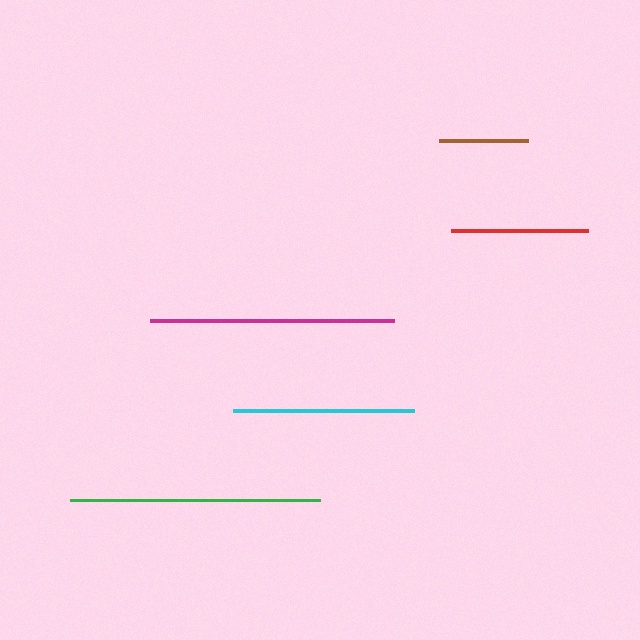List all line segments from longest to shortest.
From longest to shortest: green, magenta, cyan, red, brown.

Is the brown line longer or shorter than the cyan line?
The cyan line is longer than the brown line.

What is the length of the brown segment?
The brown segment is approximately 88 pixels long.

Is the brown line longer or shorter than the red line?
The red line is longer than the brown line.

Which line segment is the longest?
The green line is the longest at approximately 250 pixels.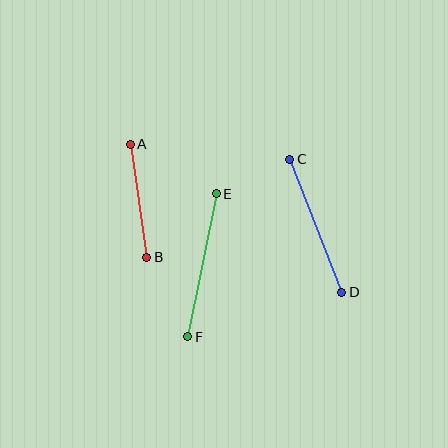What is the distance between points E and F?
The distance is approximately 146 pixels.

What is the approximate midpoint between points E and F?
The midpoint is at approximately (202, 265) pixels.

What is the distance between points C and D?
The distance is approximately 143 pixels.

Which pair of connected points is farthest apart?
Points E and F are farthest apart.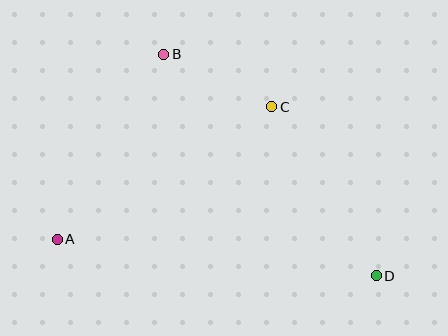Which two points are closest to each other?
Points B and C are closest to each other.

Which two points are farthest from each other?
Points A and D are farthest from each other.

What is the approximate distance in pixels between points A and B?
The distance between A and B is approximately 214 pixels.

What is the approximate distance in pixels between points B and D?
The distance between B and D is approximately 307 pixels.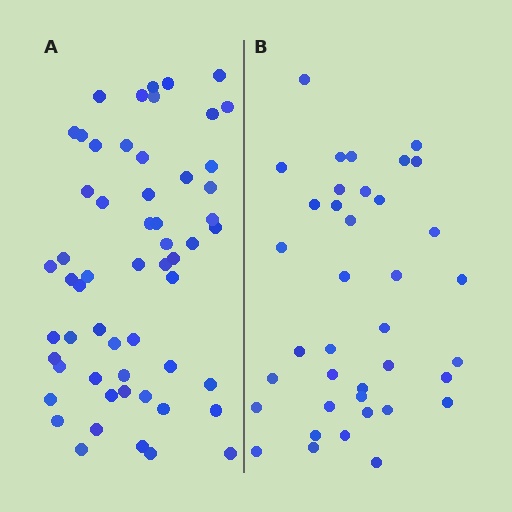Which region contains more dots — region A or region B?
Region A (the left region) has more dots.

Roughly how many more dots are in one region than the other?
Region A has approximately 20 more dots than region B.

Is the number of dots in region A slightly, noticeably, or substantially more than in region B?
Region A has substantially more. The ratio is roughly 1.5 to 1.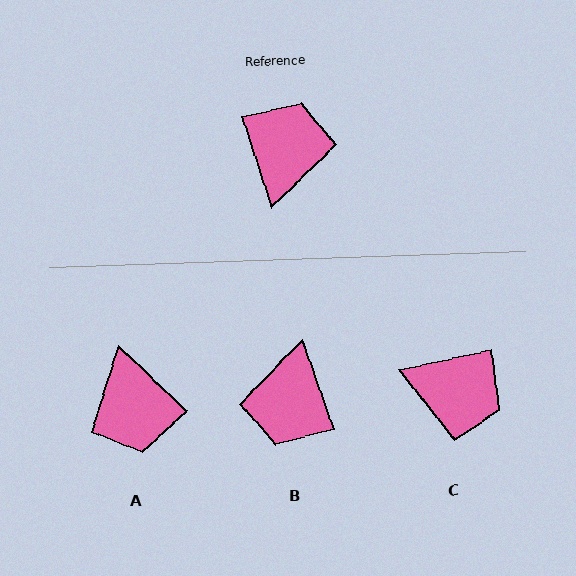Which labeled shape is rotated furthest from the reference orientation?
B, about 178 degrees away.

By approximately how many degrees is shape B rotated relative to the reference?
Approximately 178 degrees clockwise.